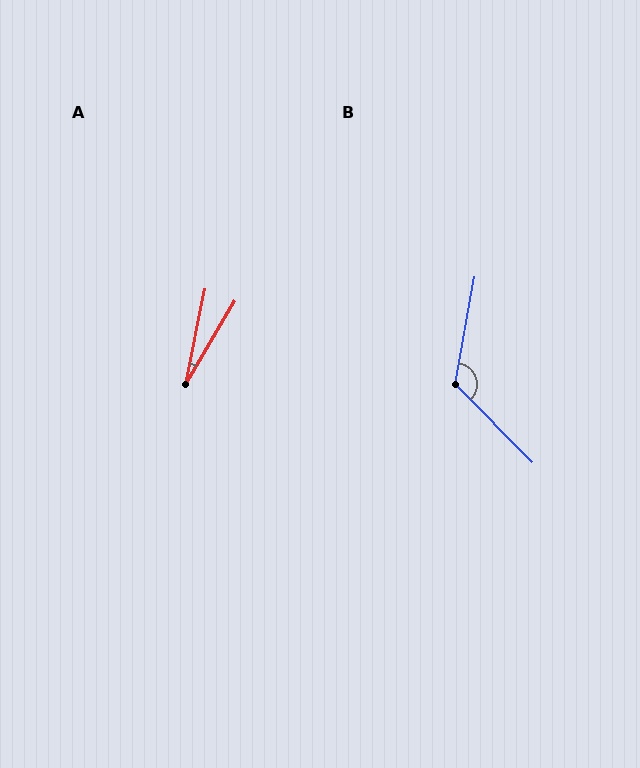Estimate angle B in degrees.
Approximately 125 degrees.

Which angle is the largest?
B, at approximately 125 degrees.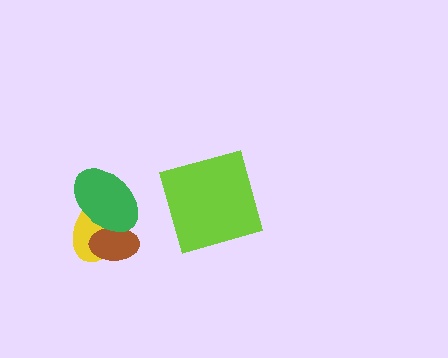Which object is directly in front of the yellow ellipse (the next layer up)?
The brown ellipse is directly in front of the yellow ellipse.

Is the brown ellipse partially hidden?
Yes, it is partially covered by another shape.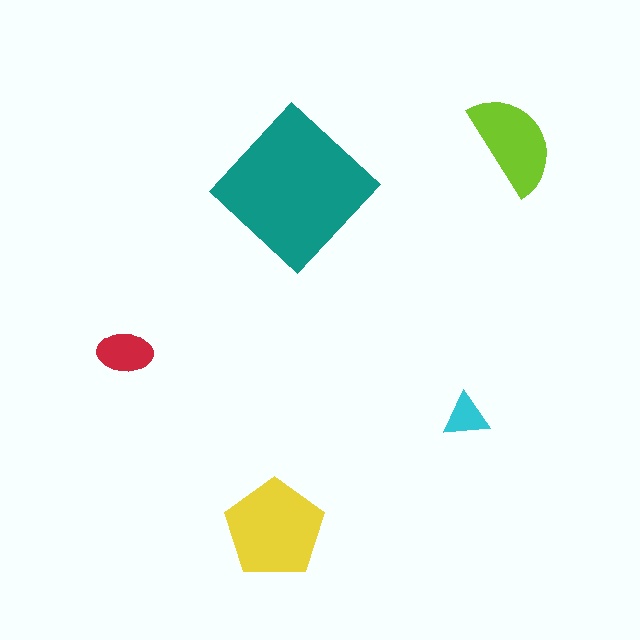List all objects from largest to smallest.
The teal diamond, the yellow pentagon, the lime semicircle, the red ellipse, the cyan triangle.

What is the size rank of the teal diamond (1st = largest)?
1st.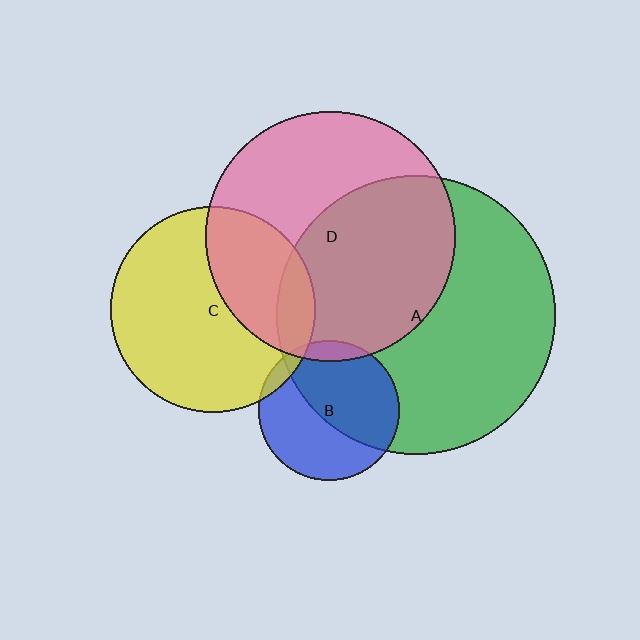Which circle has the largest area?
Circle A (green).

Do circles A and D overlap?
Yes.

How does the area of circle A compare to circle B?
Approximately 3.9 times.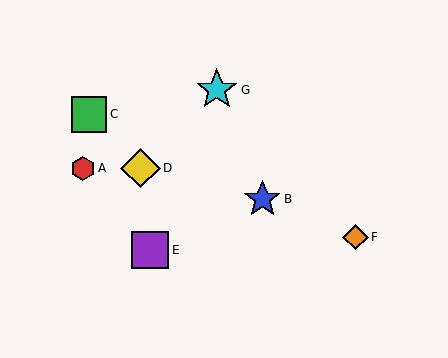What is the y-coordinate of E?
Object E is at y≈250.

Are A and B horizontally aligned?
No, A is at y≈168 and B is at y≈199.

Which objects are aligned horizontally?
Objects A, D are aligned horizontally.